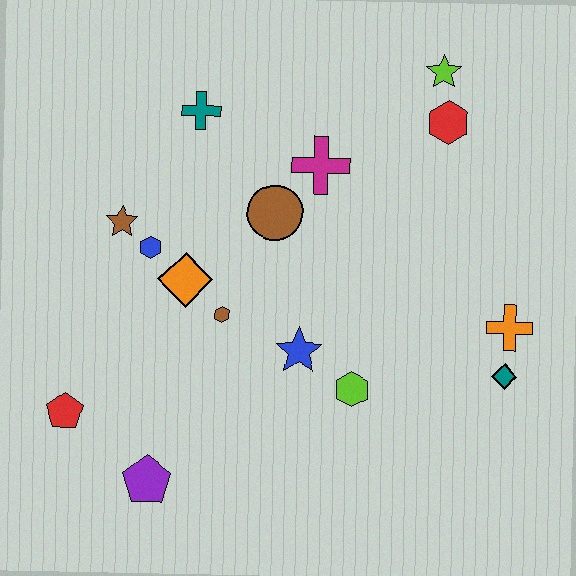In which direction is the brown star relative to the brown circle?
The brown star is to the left of the brown circle.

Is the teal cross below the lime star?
Yes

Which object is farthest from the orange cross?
The red pentagon is farthest from the orange cross.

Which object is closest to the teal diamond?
The orange cross is closest to the teal diamond.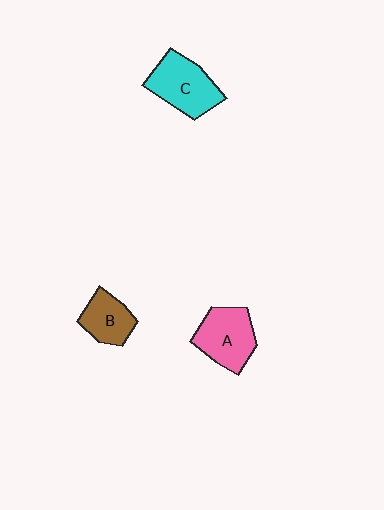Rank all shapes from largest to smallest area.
From largest to smallest: C (cyan), A (pink), B (brown).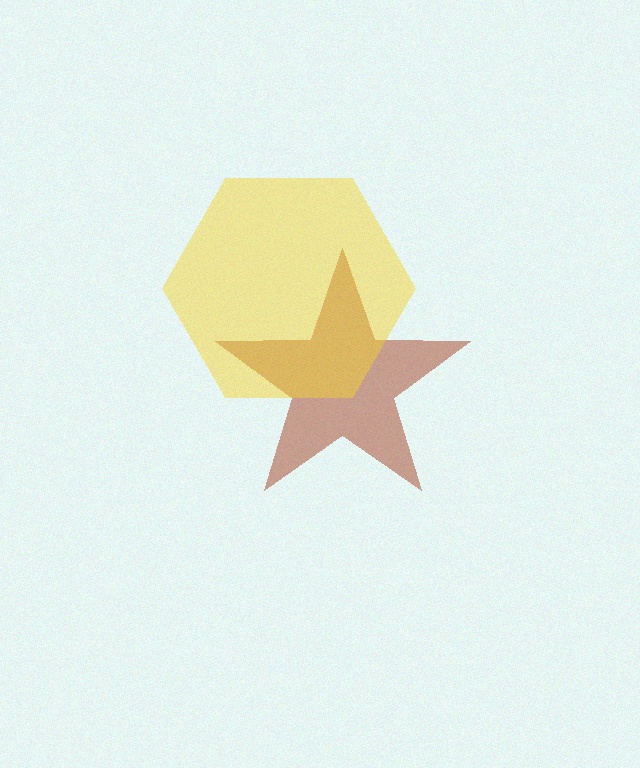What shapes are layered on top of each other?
The layered shapes are: a brown star, a yellow hexagon.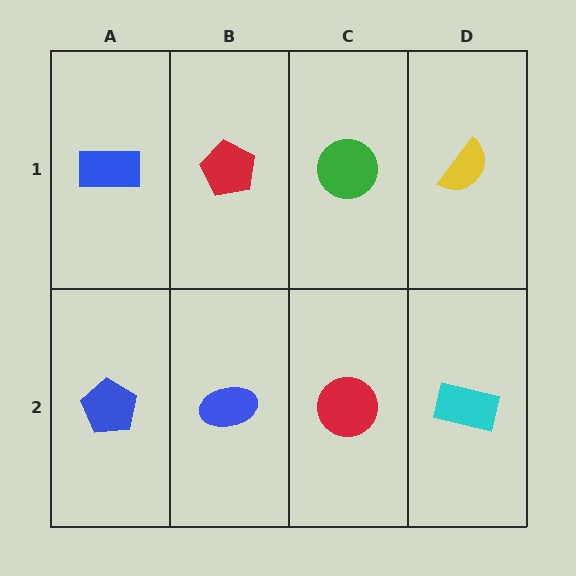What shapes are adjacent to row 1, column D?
A cyan rectangle (row 2, column D), a green circle (row 1, column C).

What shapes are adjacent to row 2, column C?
A green circle (row 1, column C), a blue ellipse (row 2, column B), a cyan rectangle (row 2, column D).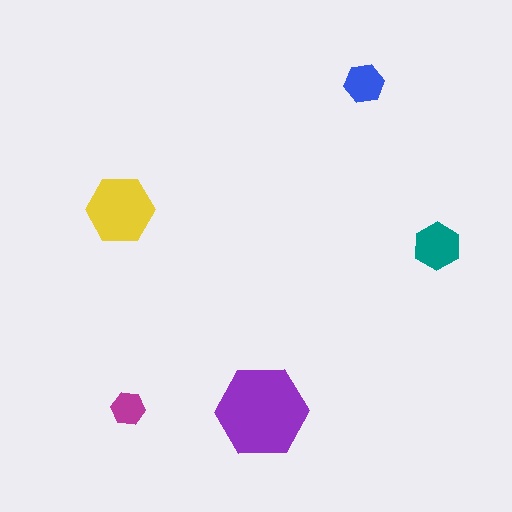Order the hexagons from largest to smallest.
the purple one, the yellow one, the teal one, the blue one, the magenta one.